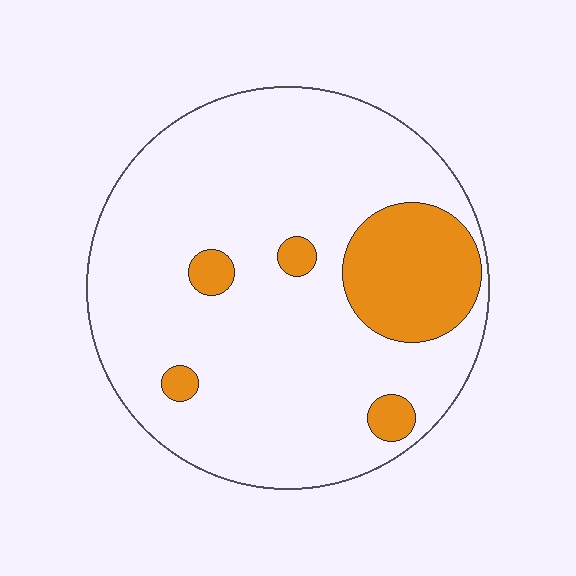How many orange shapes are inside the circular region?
5.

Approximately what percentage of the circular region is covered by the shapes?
Approximately 15%.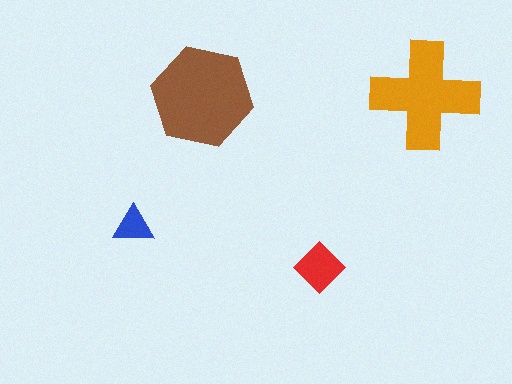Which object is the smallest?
The blue triangle.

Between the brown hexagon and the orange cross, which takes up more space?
The brown hexagon.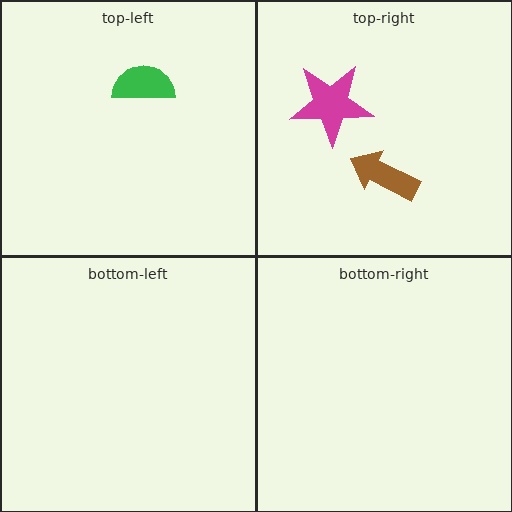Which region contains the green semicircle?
The top-left region.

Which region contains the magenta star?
The top-right region.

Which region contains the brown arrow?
The top-right region.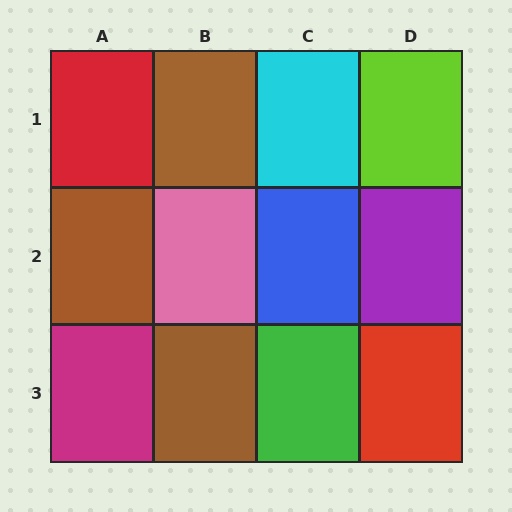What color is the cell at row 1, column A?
Red.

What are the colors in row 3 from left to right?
Magenta, brown, green, red.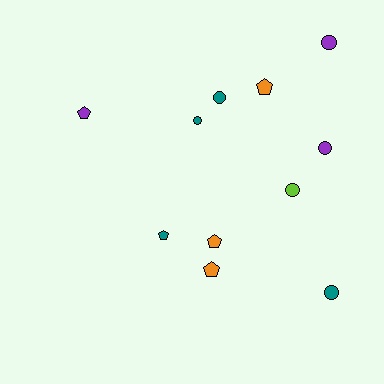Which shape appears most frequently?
Circle, with 6 objects.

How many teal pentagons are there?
There is 1 teal pentagon.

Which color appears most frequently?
Teal, with 4 objects.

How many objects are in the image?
There are 11 objects.